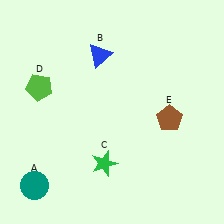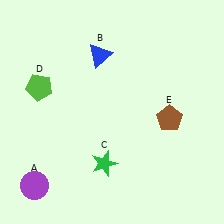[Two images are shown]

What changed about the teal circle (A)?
In Image 1, A is teal. In Image 2, it changed to purple.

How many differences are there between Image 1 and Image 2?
There is 1 difference between the two images.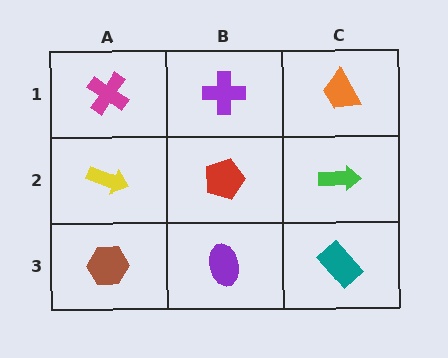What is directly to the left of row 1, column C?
A purple cross.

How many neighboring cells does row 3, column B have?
3.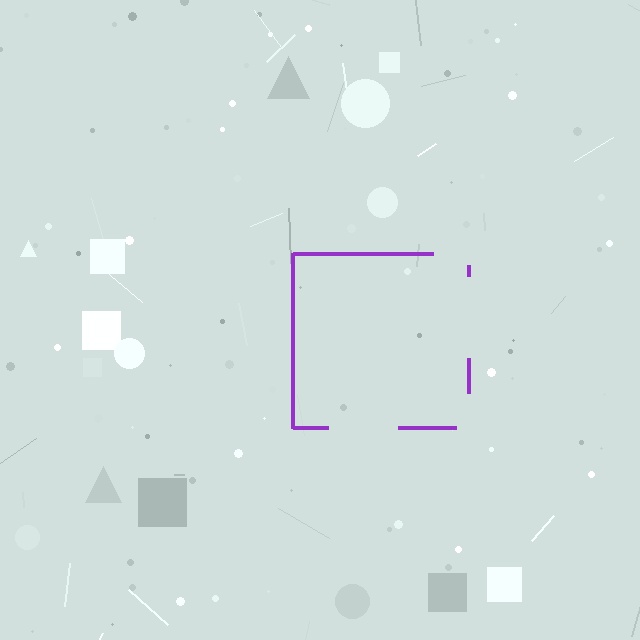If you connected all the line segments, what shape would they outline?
They would outline a square.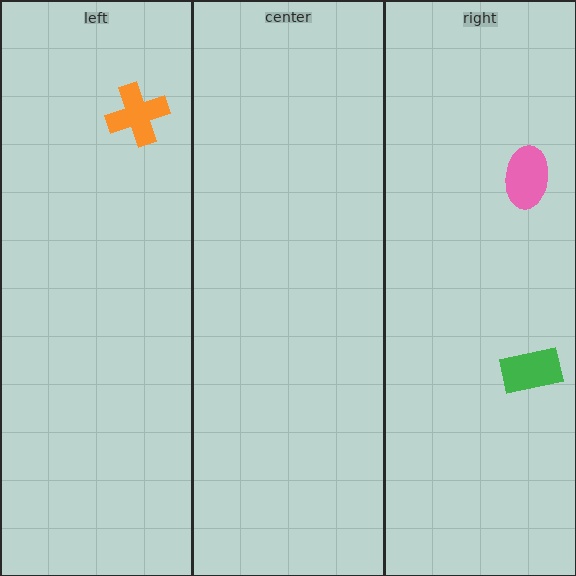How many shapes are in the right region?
2.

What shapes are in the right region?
The pink ellipse, the green rectangle.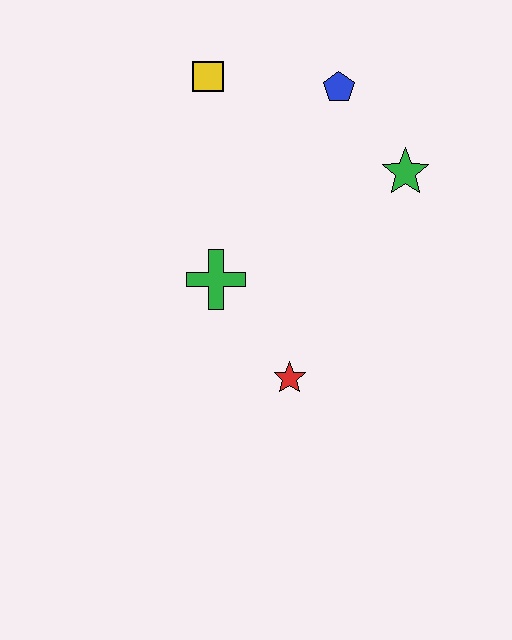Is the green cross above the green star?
No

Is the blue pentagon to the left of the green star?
Yes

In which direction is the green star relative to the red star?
The green star is above the red star.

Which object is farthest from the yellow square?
The red star is farthest from the yellow square.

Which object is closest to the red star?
The green cross is closest to the red star.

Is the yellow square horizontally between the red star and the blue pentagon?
No